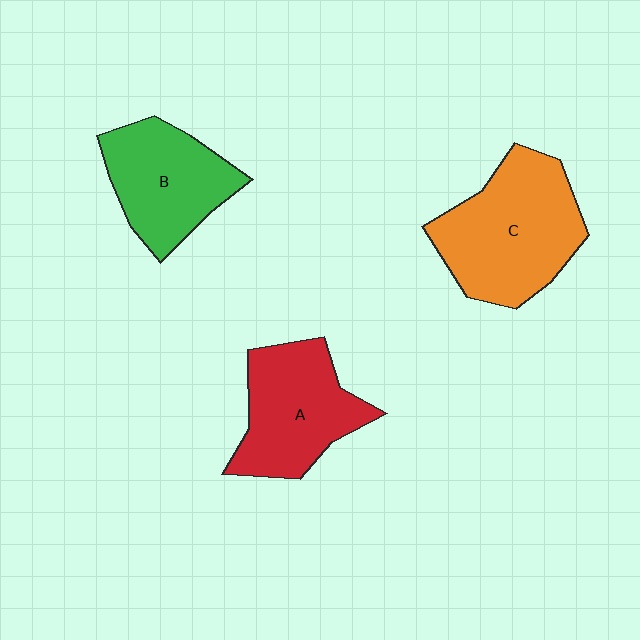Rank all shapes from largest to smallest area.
From largest to smallest: C (orange), A (red), B (green).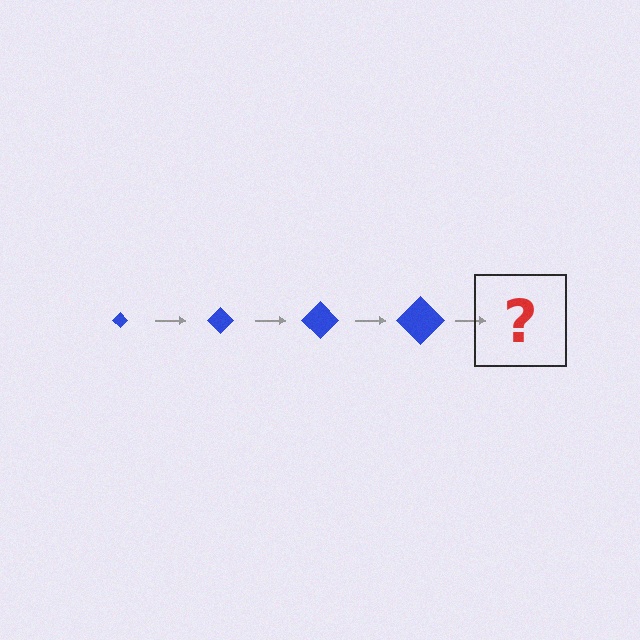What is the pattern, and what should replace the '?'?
The pattern is that the diamond gets progressively larger each step. The '?' should be a blue diamond, larger than the previous one.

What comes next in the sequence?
The next element should be a blue diamond, larger than the previous one.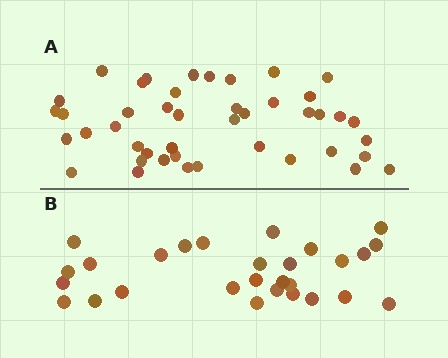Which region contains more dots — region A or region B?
Region A (the top region) has more dots.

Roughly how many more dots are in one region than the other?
Region A has approximately 15 more dots than region B.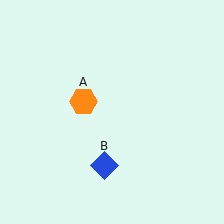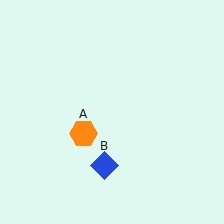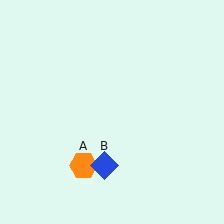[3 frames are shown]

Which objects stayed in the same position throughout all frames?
Blue diamond (object B) remained stationary.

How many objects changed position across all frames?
1 object changed position: orange hexagon (object A).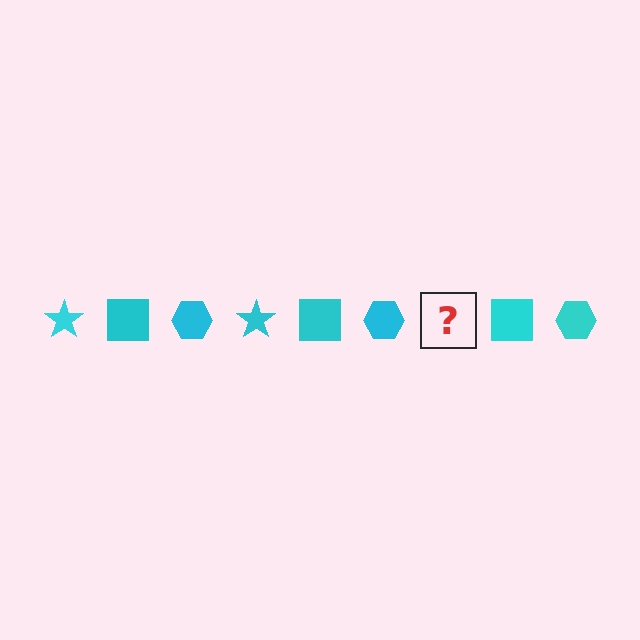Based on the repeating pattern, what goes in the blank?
The blank should be a cyan star.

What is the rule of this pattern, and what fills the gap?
The rule is that the pattern cycles through star, square, hexagon shapes in cyan. The gap should be filled with a cyan star.